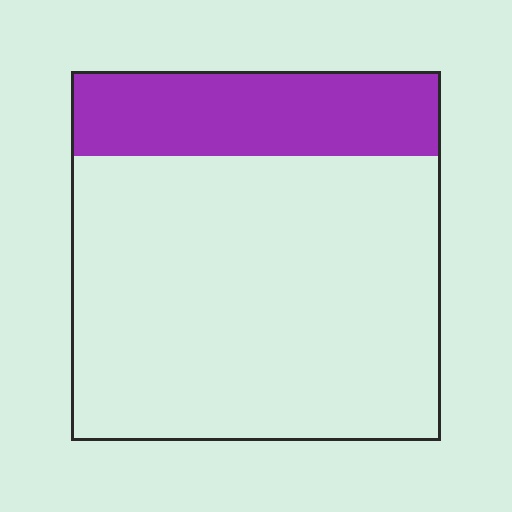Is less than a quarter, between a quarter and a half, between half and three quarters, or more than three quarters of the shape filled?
Less than a quarter.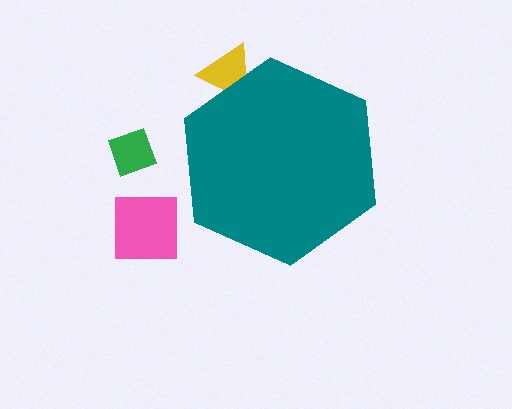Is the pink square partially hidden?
No, the pink square is fully visible.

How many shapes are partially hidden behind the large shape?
1 shape is partially hidden.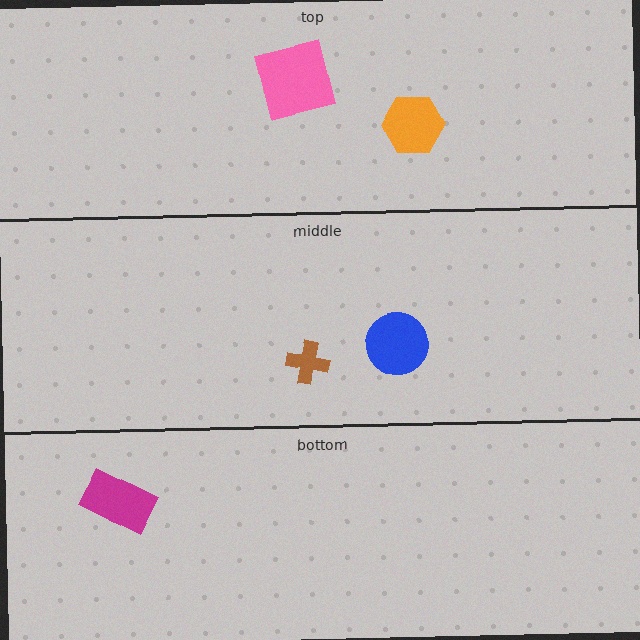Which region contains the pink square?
The top region.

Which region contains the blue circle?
The middle region.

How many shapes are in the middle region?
2.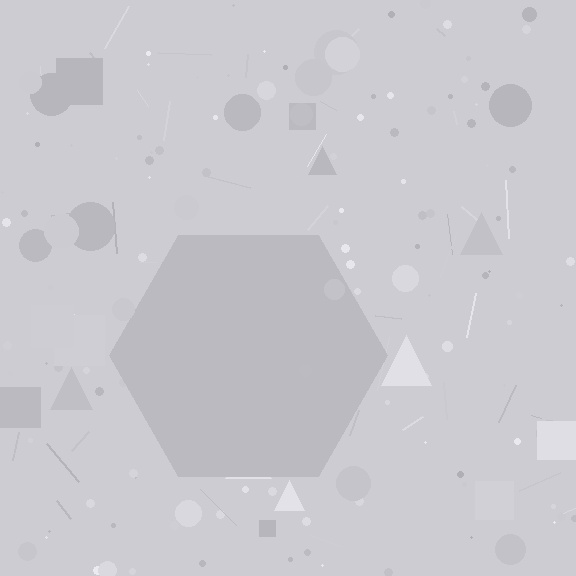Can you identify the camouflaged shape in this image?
The camouflaged shape is a hexagon.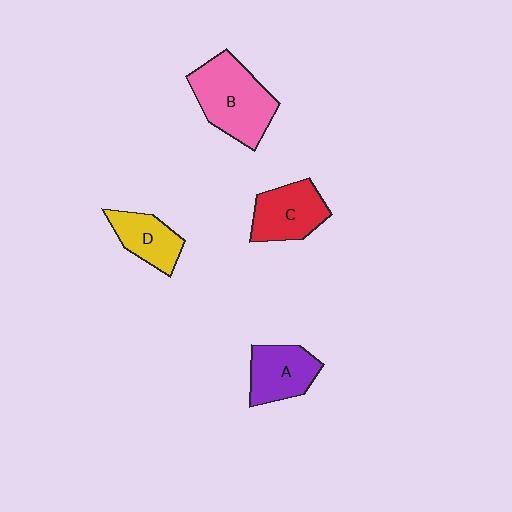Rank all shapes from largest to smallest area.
From largest to smallest: B (pink), C (red), A (purple), D (yellow).